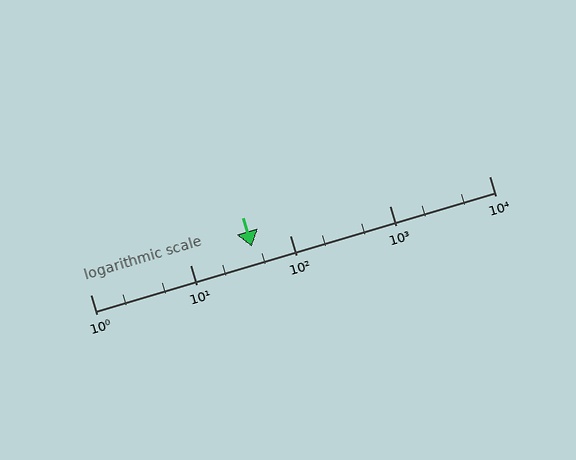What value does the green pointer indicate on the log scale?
The pointer indicates approximately 42.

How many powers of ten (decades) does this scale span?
The scale spans 4 decades, from 1 to 10000.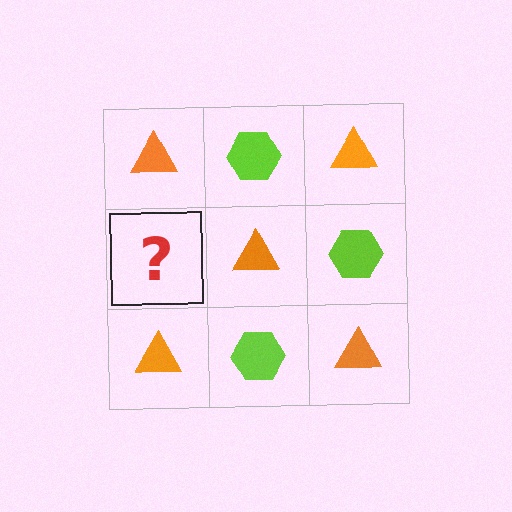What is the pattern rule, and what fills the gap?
The rule is that it alternates orange triangle and lime hexagon in a checkerboard pattern. The gap should be filled with a lime hexagon.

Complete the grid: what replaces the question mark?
The question mark should be replaced with a lime hexagon.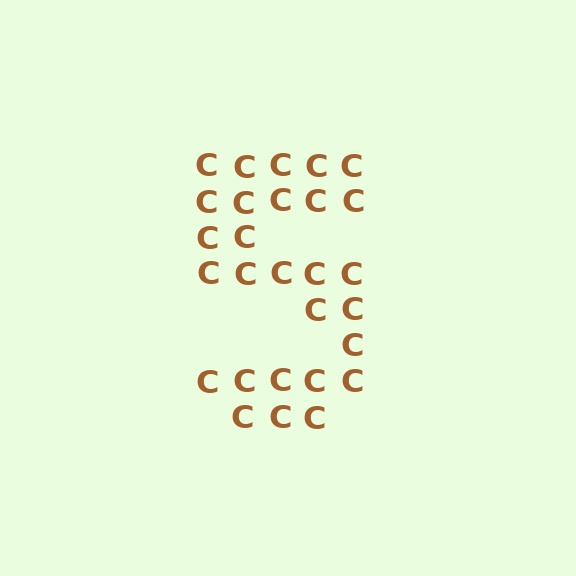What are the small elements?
The small elements are letter C's.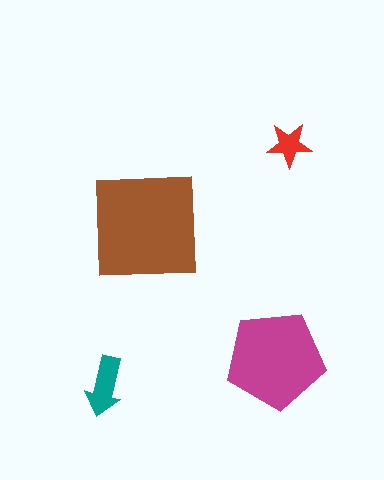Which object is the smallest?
The red star.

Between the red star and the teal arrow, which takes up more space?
The teal arrow.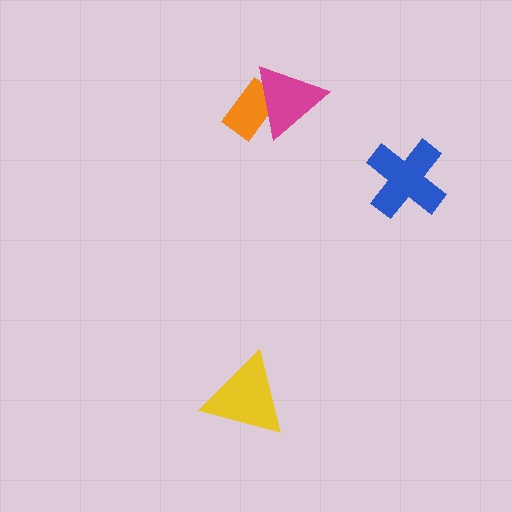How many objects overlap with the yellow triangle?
0 objects overlap with the yellow triangle.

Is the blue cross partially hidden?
No, no other shape covers it.